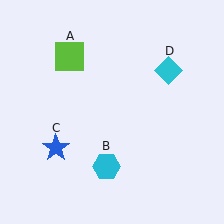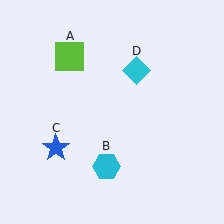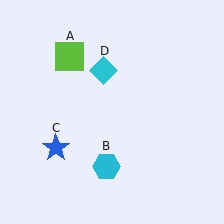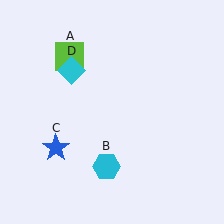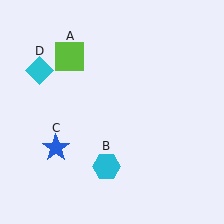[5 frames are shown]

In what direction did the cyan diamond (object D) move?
The cyan diamond (object D) moved left.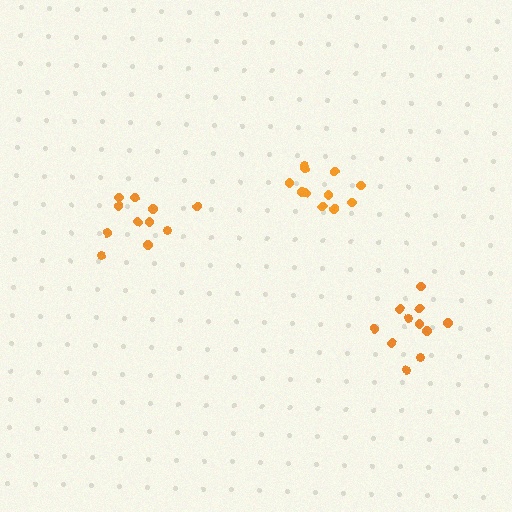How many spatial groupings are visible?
There are 3 spatial groupings.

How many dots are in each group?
Group 1: 11 dots, Group 2: 11 dots, Group 3: 11 dots (33 total).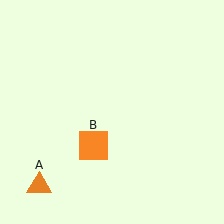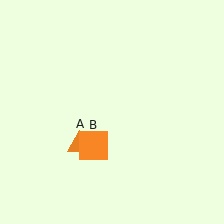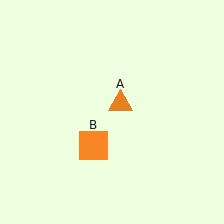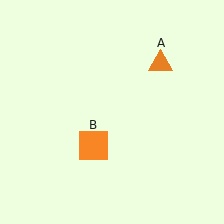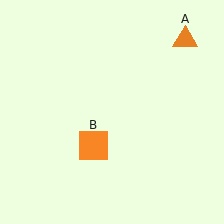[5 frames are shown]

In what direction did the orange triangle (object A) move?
The orange triangle (object A) moved up and to the right.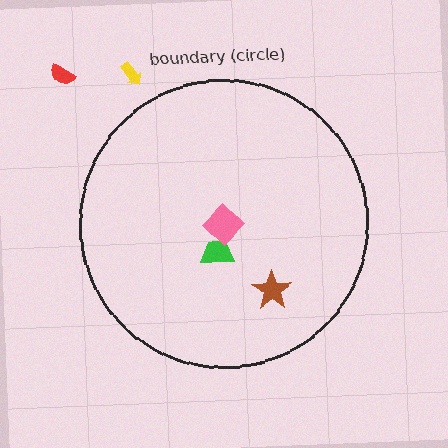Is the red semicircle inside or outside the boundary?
Outside.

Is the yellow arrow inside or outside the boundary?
Outside.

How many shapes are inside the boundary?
3 inside, 2 outside.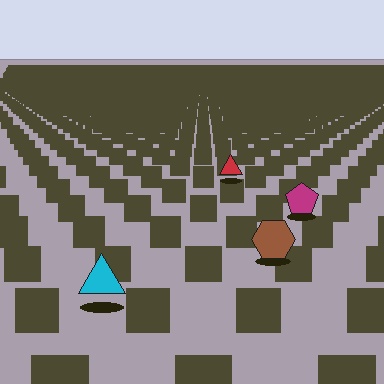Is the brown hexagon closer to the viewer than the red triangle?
Yes. The brown hexagon is closer — you can tell from the texture gradient: the ground texture is coarser near it.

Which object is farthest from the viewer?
The red triangle is farthest from the viewer. It appears smaller and the ground texture around it is denser.